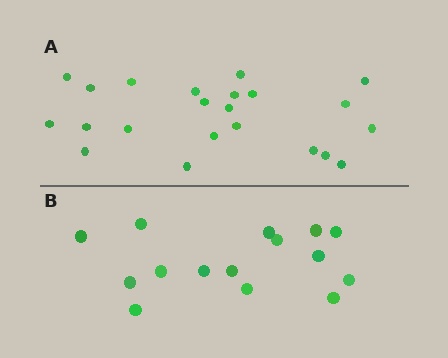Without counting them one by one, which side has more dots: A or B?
Region A (the top region) has more dots.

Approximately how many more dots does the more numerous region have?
Region A has roughly 8 or so more dots than region B.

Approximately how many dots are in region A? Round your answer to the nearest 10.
About 20 dots. (The exact count is 22, which rounds to 20.)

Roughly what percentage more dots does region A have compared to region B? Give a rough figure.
About 45% more.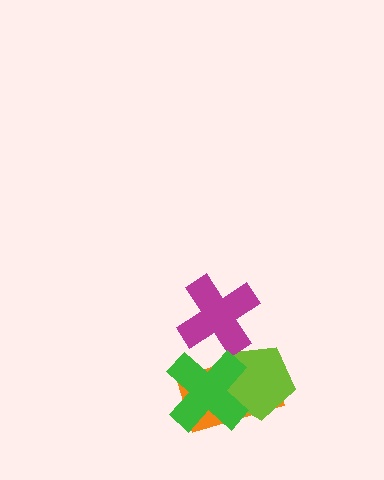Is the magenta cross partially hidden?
Yes, it is partially covered by another shape.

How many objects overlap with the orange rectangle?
3 objects overlap with the orange rectangle.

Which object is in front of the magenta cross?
The green cross is in front of the magenta cross.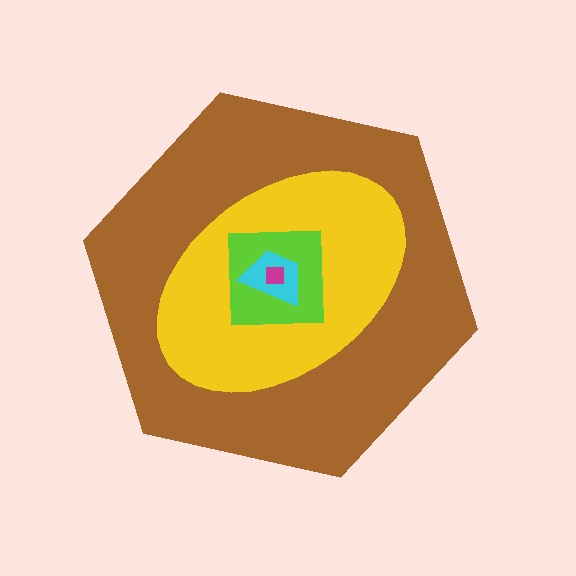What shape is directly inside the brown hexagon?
The yellow ellipse.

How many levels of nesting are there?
5.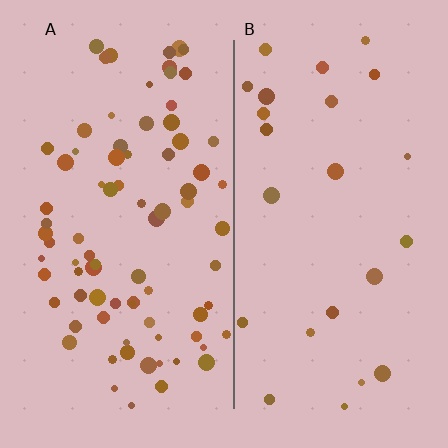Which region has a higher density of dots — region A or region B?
A (the left).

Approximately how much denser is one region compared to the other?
Approximately 3.3× — region A over region B.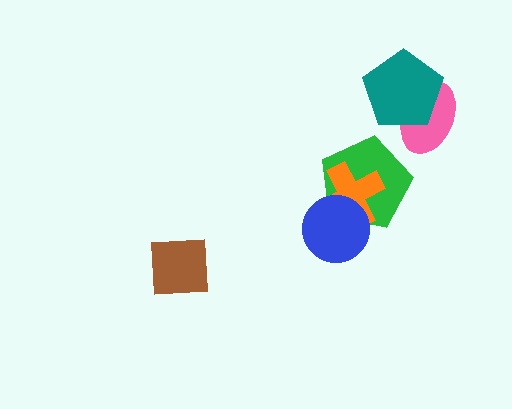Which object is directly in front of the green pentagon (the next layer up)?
The orange cross is directly in front of the green pentagon.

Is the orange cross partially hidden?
Yes, it is partially covered by another shape.